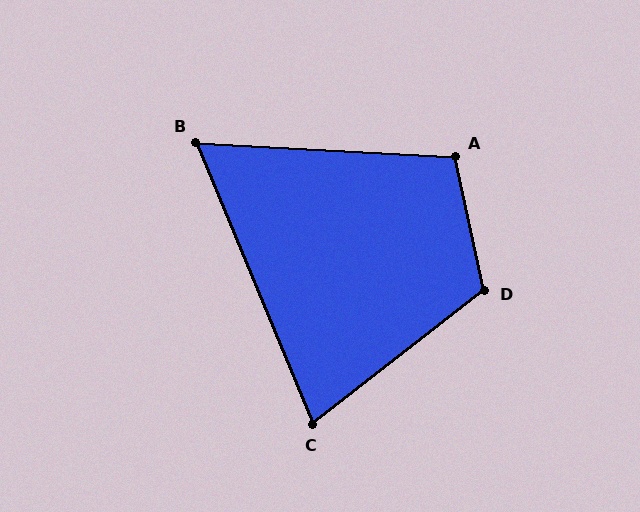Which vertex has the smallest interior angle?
B, at approximately 64 degrees.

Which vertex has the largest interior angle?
D, at approximately 116 degrees.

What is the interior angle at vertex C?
Approximately 75 degrees (acute).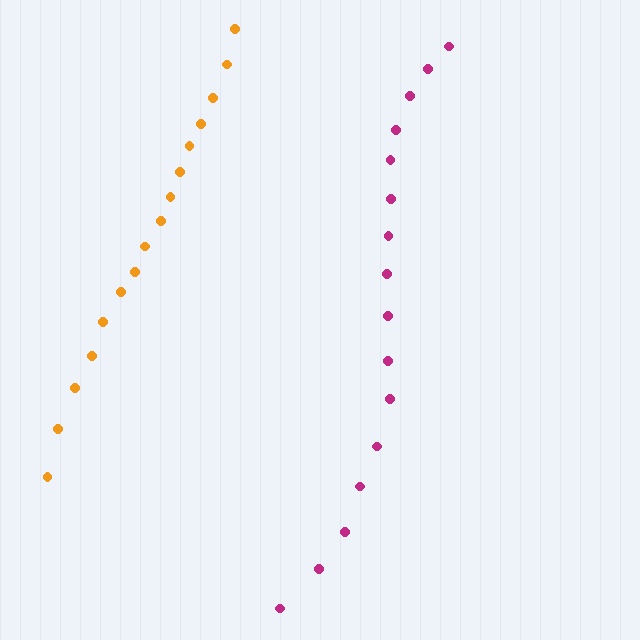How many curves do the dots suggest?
There are 2 distinct paths.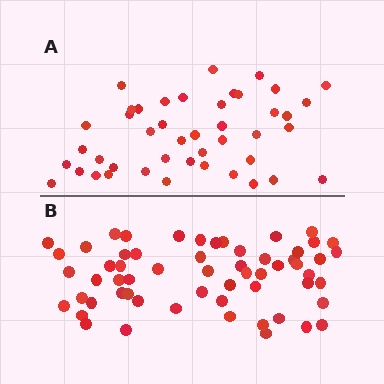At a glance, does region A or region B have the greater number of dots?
Region B (the bottom region) has more dots.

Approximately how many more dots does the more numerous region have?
Region B has approximately 15 more dots than region A.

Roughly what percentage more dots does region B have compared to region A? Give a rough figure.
About 35% more.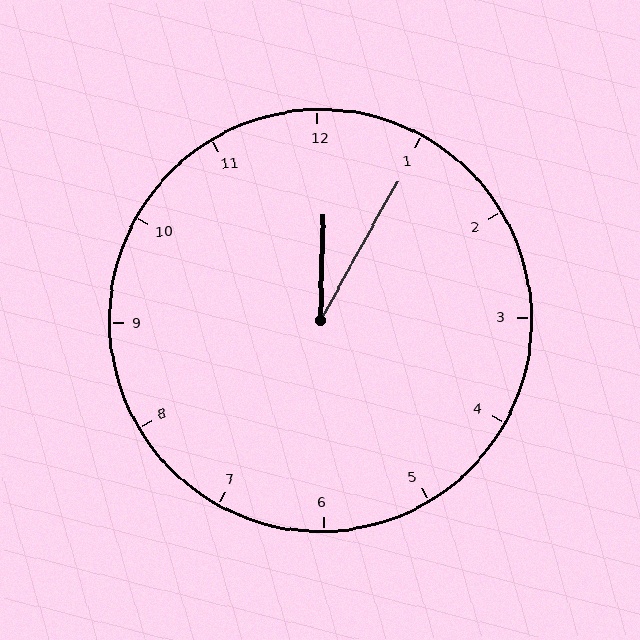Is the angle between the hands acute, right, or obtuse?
It is acute.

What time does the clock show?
12:05.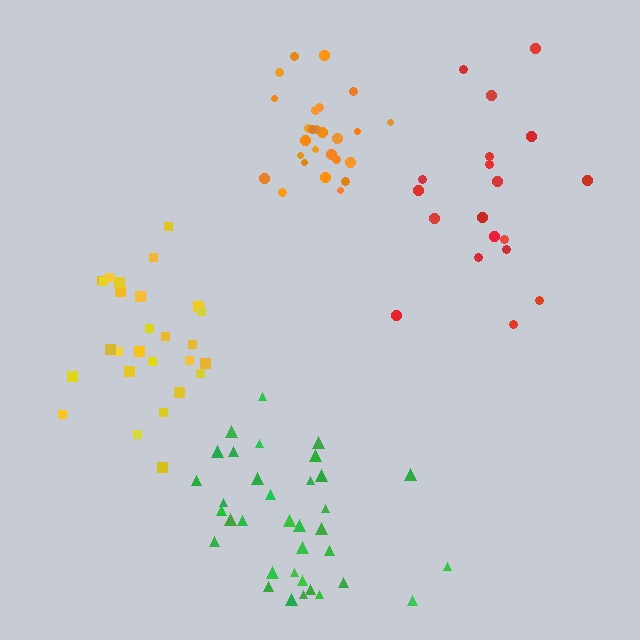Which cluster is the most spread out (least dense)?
Red.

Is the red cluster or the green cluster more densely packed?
Green.